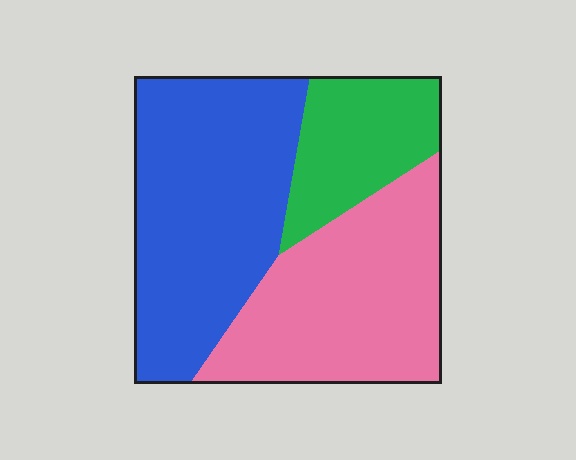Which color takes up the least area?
Green, at roughly 20%.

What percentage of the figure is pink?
Pink takes up between a quarter and a half of the figure.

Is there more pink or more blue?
Blue.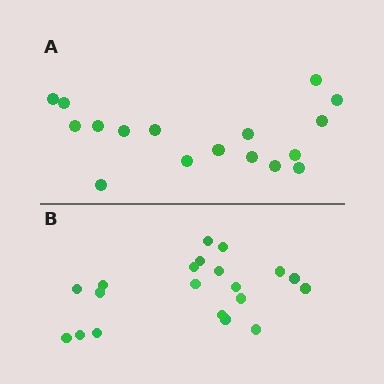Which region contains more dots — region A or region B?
Region B (the bottom region) has more dots.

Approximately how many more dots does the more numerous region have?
Region B has just a few more — roughly 2 or 3 more dots than region A.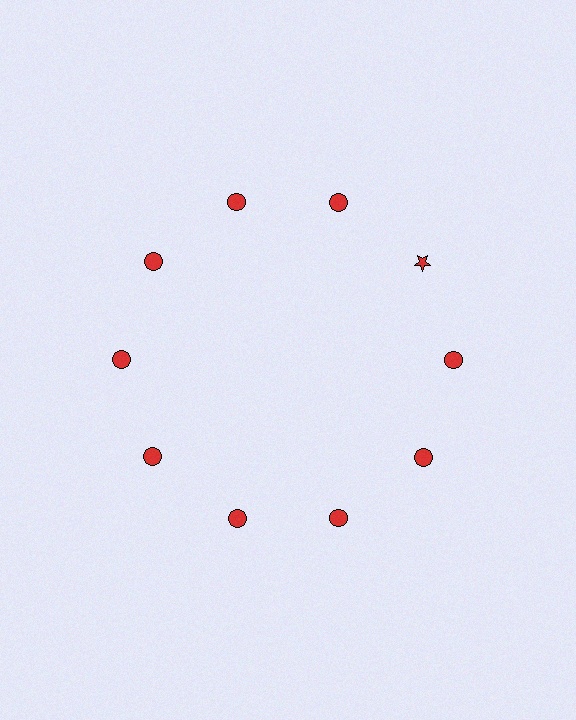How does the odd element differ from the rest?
It has a different shape: star instead of circle.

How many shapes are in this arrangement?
There are 10 shapes arranged in a ring pattern.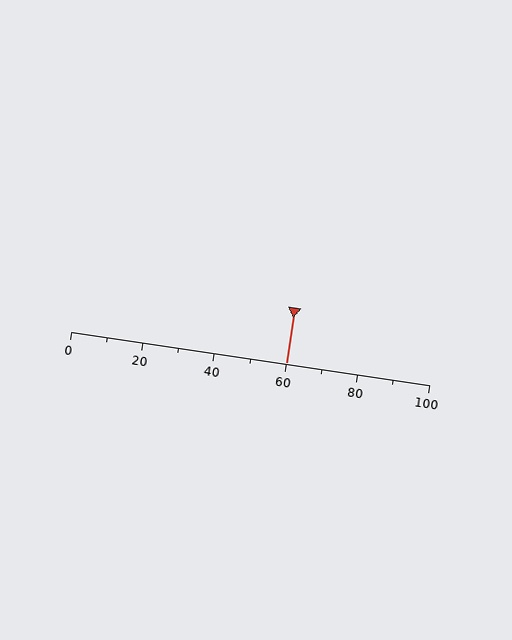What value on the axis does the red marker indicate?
The marker indicates approximately 60.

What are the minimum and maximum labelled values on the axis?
The axis runs from 0 to 100.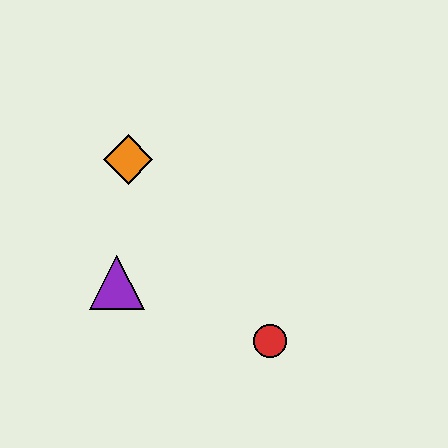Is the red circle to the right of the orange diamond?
Yes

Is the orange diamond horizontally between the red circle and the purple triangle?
Yes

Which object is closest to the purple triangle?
The orange diamond is closest to the purple triangle.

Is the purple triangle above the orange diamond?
No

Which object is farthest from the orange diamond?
The red circle is farthest from the orange diamond.